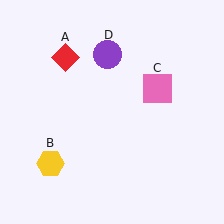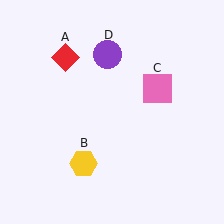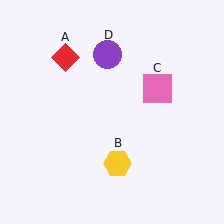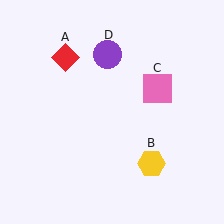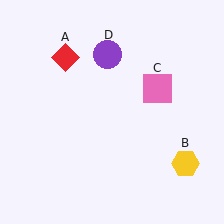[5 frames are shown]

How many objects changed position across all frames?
1 object changed position: yellow hexagon (object B).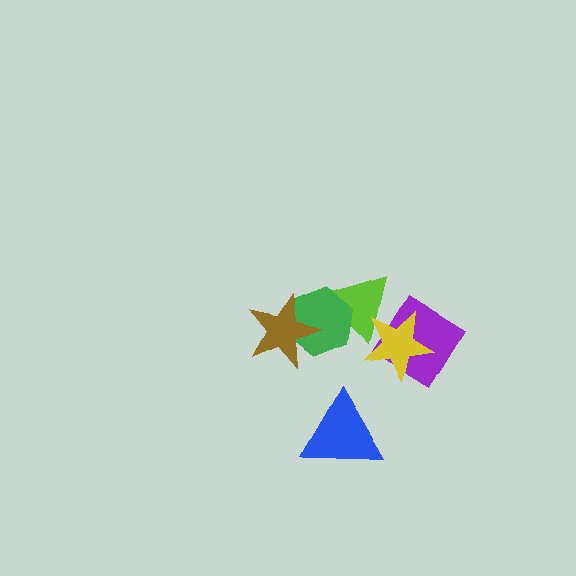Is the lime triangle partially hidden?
Yes, it is partially covered by another shape.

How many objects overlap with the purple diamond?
2 objects overlap with the purple diamond.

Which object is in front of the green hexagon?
The brown star is in front of the green hexagon.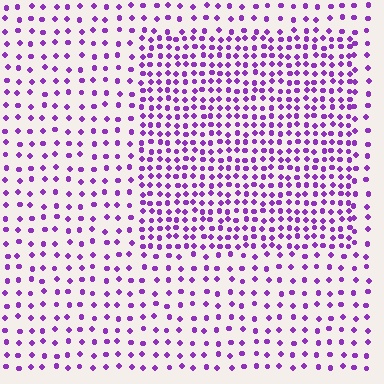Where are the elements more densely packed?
The elements are more densely packed inside the rectangle boundary.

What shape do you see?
I see a rectangle.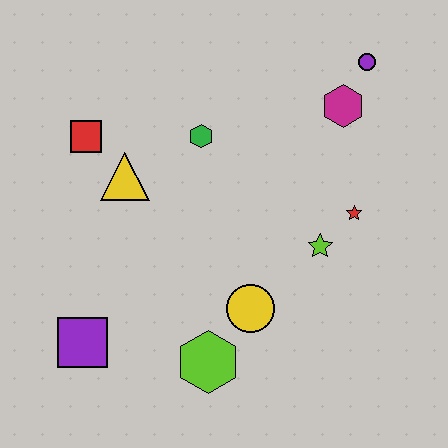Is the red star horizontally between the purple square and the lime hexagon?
No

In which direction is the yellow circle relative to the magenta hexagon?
The yellow circle is below the magenta hexagon.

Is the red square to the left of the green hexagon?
Yes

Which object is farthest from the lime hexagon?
The purple circle is farthest from the lime hexagon.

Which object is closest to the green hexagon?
The yellow triangle is closest to the green hexagon.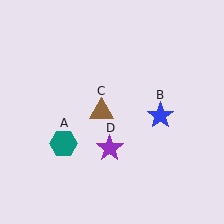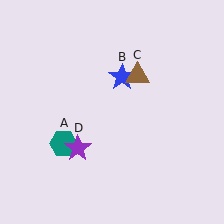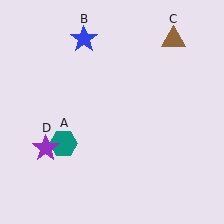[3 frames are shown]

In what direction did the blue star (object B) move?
The blue star (object B) moved up and to the left.